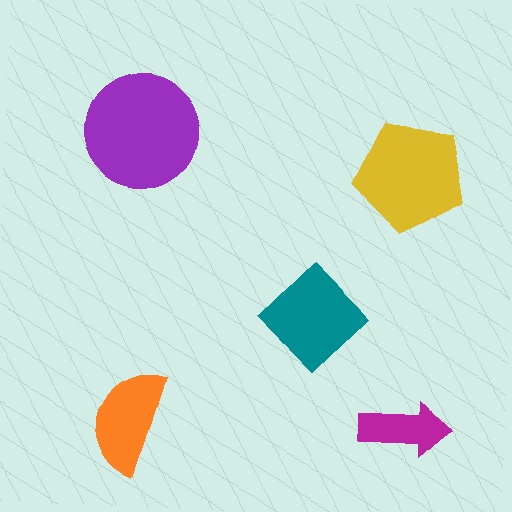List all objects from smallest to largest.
The magenta arrow, the orange semicircle, the teal diamond, the yellow pentagon, the purple circle.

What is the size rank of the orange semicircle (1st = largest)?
4th.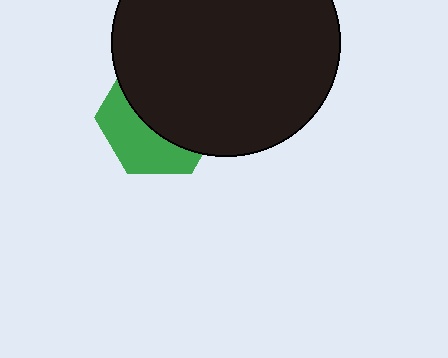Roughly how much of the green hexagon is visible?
A small part of it is visible (roughly 40%).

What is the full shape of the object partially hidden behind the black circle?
The partially hidden object is a green hexagon.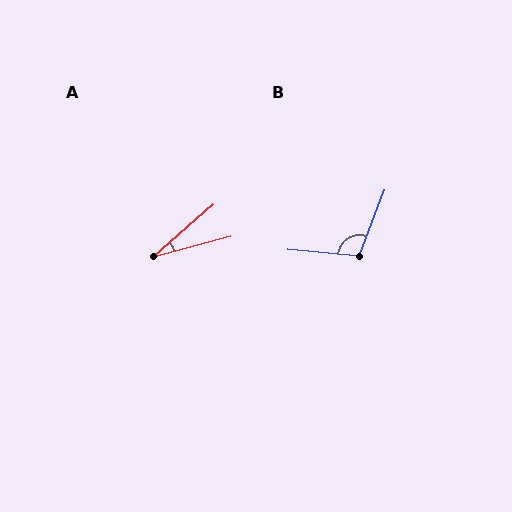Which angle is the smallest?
A, at approximately 27 degrees.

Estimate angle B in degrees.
Approximately 105 degrees.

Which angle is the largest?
B, at approximately 105 degrees.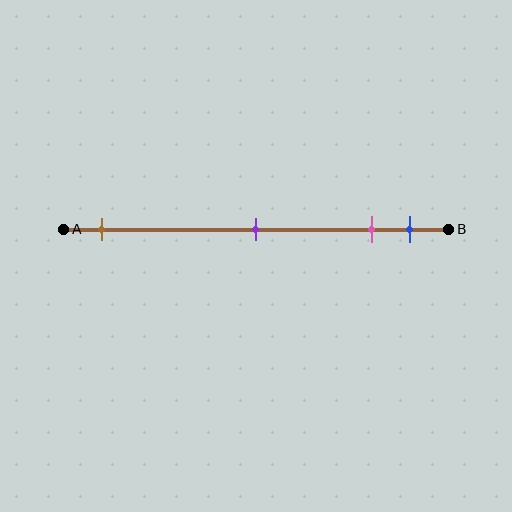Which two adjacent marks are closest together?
The pink and blue marks are the closest adjacent pair.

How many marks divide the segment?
There are 4 marks dividing the segment.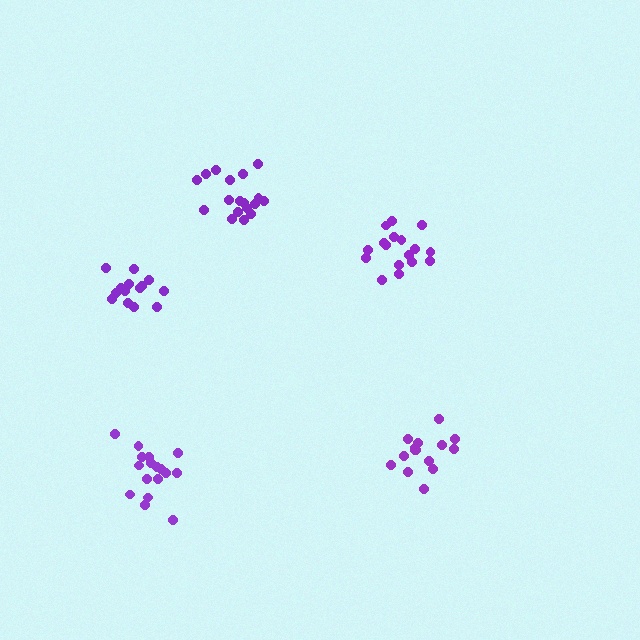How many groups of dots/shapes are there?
There are 5 groups.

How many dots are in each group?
Group 1: 14 dots, Group 2: 15 dots, Group 3: 17 dots, Group 4: 17 dots, Group 5: 18 dots (81 total).